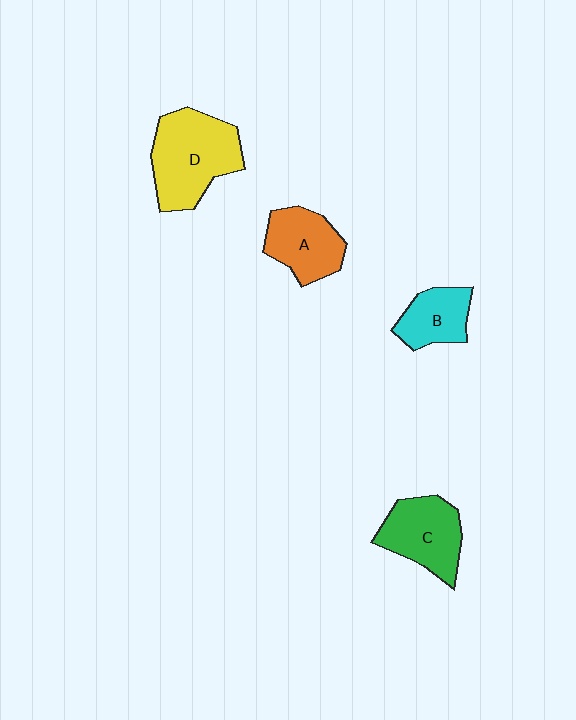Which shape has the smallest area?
Shape B (cyan).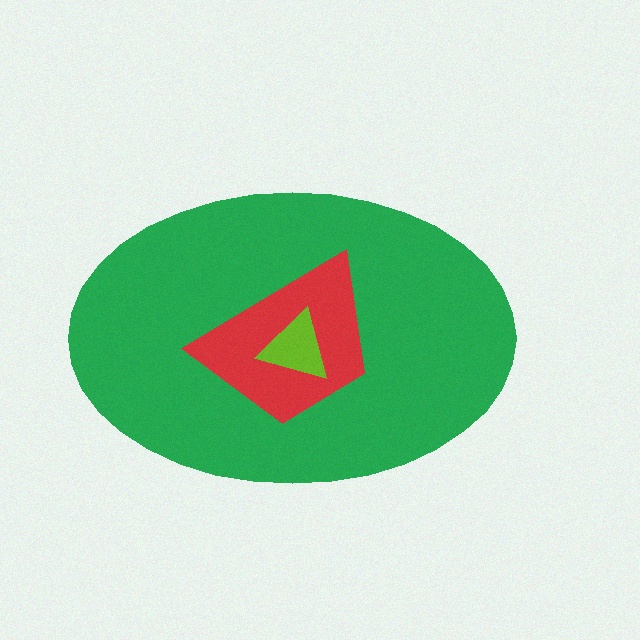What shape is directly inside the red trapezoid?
The lime triangle.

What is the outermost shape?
The green ellipse.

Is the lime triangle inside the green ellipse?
Yes.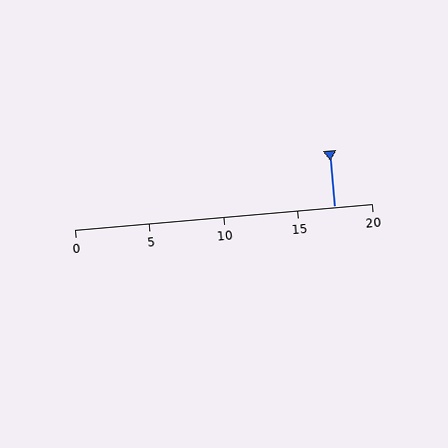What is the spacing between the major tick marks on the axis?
The major ticks are spaced 5 apart.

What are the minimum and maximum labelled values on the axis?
The axis runs from 0 to 20.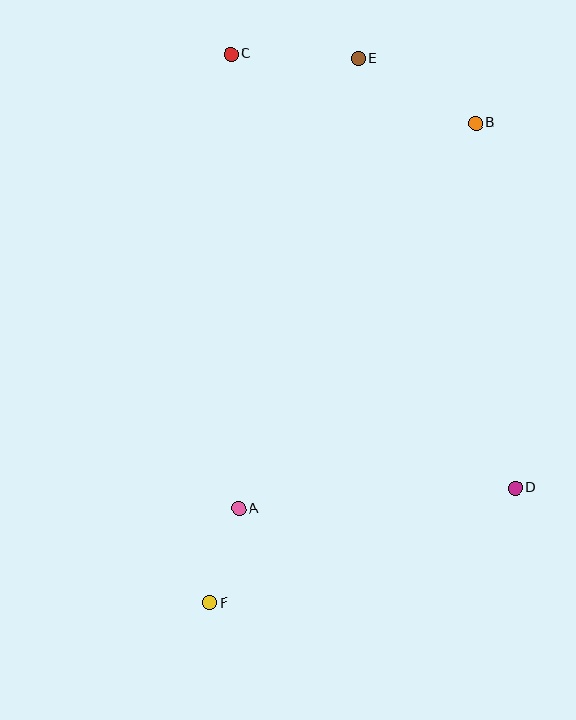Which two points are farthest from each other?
Points E and F are farthest from each other.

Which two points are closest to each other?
Points A and F are closest to each other.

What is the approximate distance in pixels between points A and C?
The distance between A and C is approximately 455 pixels.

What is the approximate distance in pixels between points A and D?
The distance between A and D is approximately 278 pixels.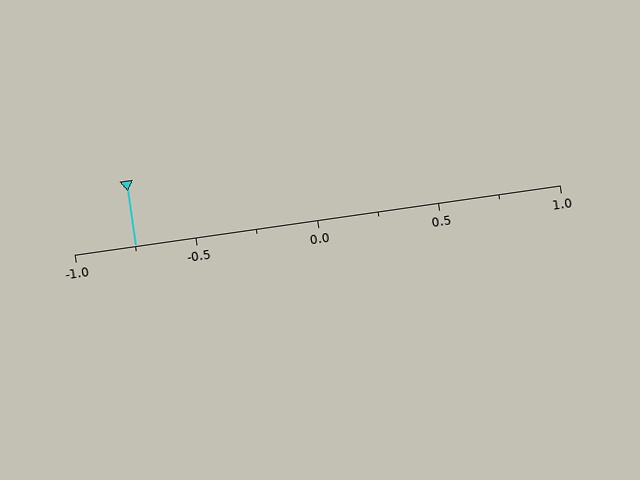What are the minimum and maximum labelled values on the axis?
The axis runs from -1.0 to 1.0.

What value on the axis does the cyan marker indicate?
The marker indicates approximately -0.75.